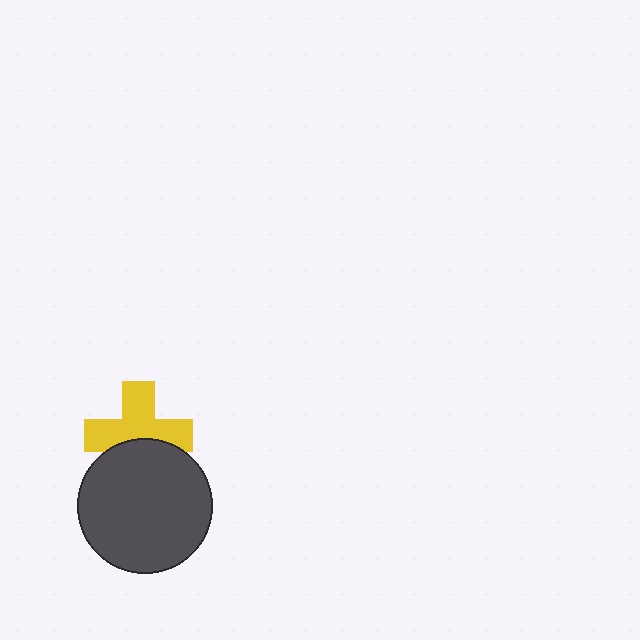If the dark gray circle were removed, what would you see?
You would see the complete yellow cross.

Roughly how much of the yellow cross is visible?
Most of it is visible (roughly 67%).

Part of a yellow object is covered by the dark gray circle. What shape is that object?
It is a cross.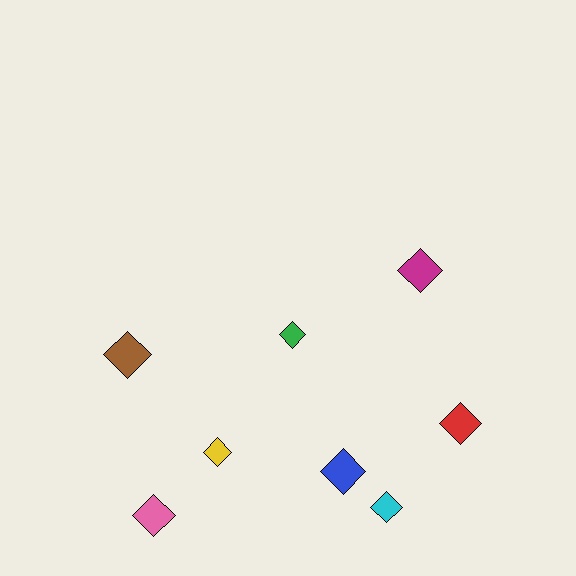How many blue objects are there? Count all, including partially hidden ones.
There is 1 blue object.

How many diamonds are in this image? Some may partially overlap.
There are 8 diamonds.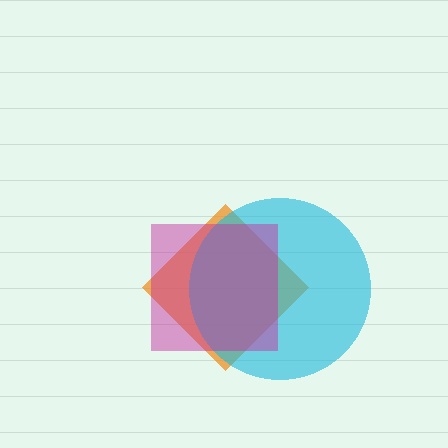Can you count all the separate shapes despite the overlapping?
Yes, there are 3 separate shapes.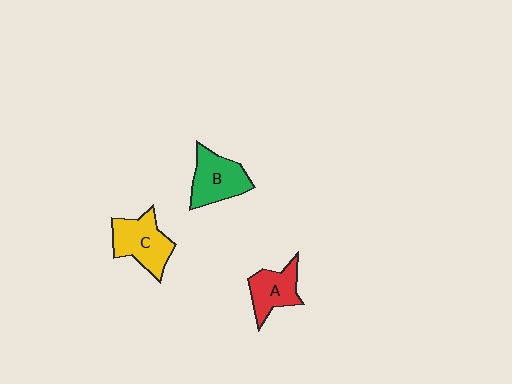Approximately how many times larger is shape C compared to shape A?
Approximately 1.3 times.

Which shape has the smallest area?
Shape A (red).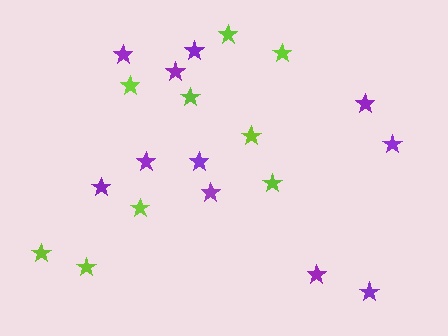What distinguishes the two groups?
There are 2 groups: one group of lime stars (9) and one group of purple stars (11).